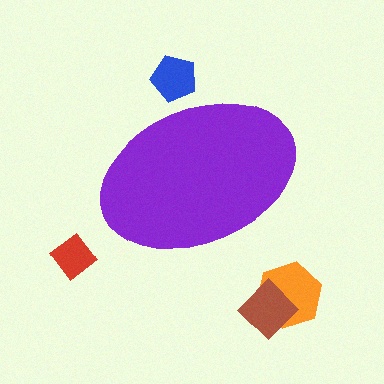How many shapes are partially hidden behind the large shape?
1 shape is partially hidden.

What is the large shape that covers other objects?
A purple ellipse.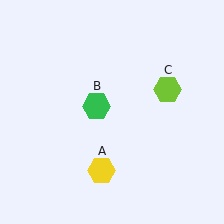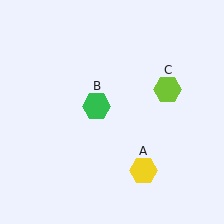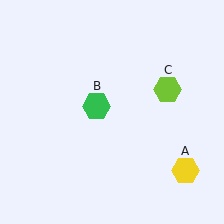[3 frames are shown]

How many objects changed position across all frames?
1 object changed position: yellow hexagon (object A).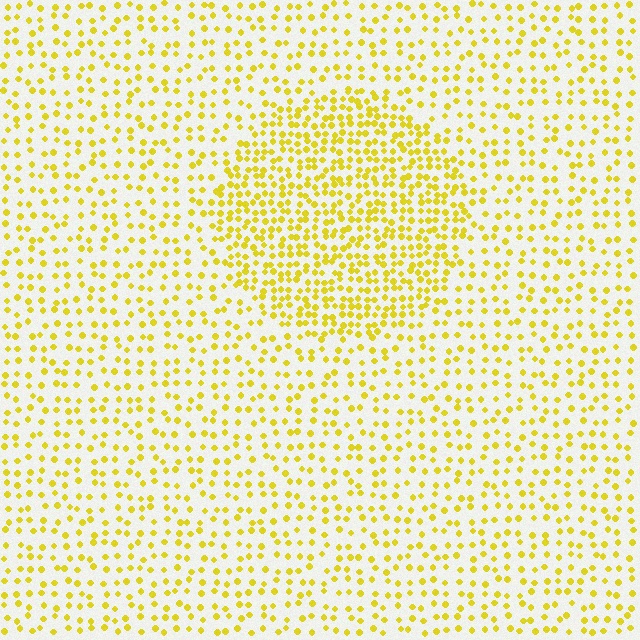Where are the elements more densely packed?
The elements are more densely packed inside the circle boundary.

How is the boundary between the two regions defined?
The boundary is defined by a change in element density (approximately 2.0x ratio). All elements are the same color, size, and shape.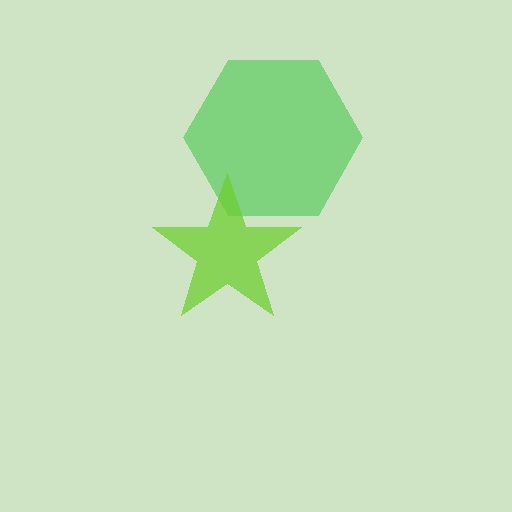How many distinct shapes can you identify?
There are 2 distinct shapes: a green hexagon, a lime star.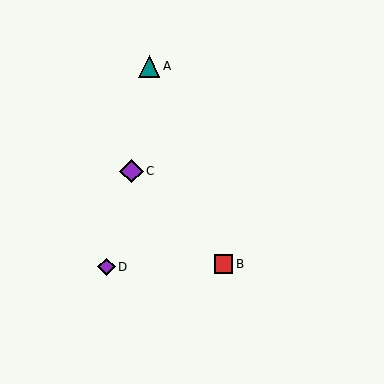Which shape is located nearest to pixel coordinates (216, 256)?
The red square (labeled B) at (223, 264) is nearest to that location.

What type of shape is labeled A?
Shape A is a teal triangle.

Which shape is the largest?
The purple diamond (labeled C) is the largest.